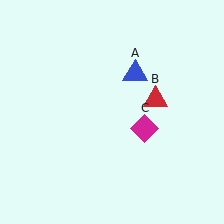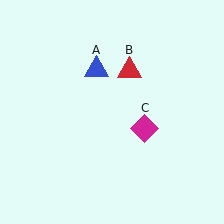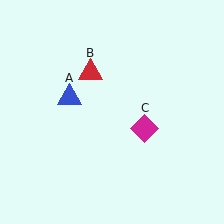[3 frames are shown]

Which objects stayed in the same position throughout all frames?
Magenta diamond (object C) remained stationary.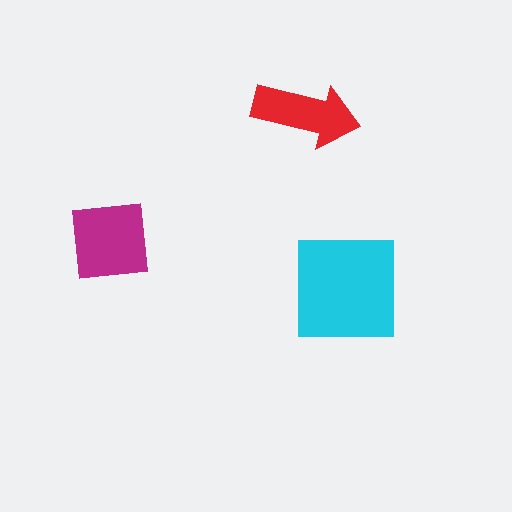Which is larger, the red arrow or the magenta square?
The magenta square.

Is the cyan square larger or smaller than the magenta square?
Larger.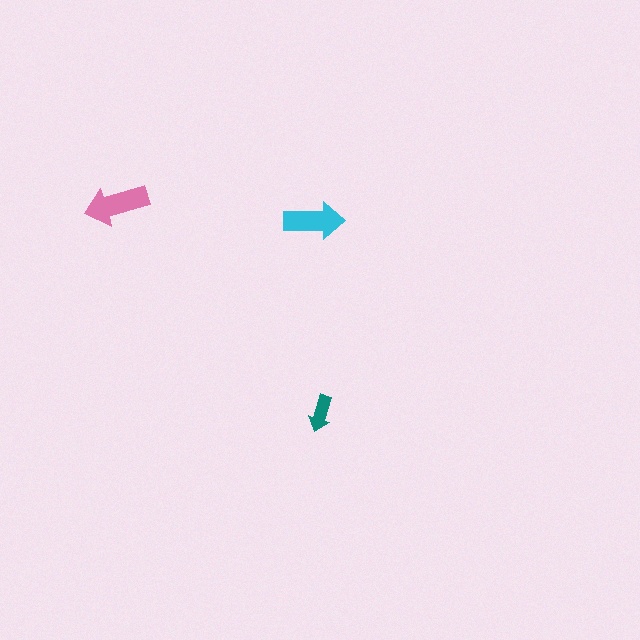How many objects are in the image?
There are 3 objects in the image.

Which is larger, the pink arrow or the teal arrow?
The pink one.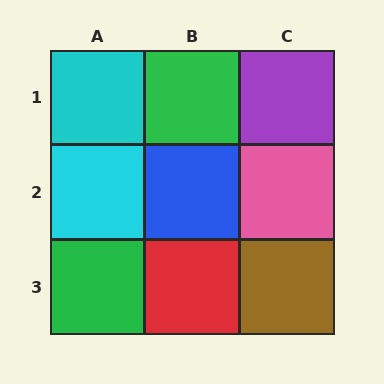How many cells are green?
2 cells are green.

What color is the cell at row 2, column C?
Pink.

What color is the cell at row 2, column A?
Cyan.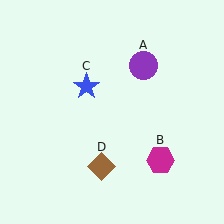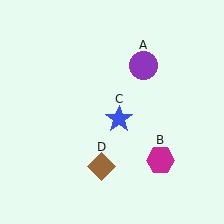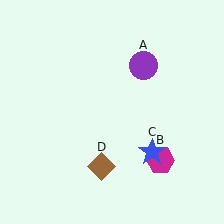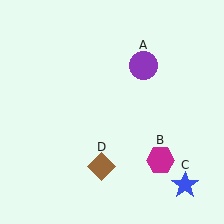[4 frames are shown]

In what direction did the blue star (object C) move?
The blue star (object C) moved down and to the right.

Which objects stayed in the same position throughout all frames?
Purple circle (object A) and magenta hexagon (object B) and brown diamond (object D) remained stationary.